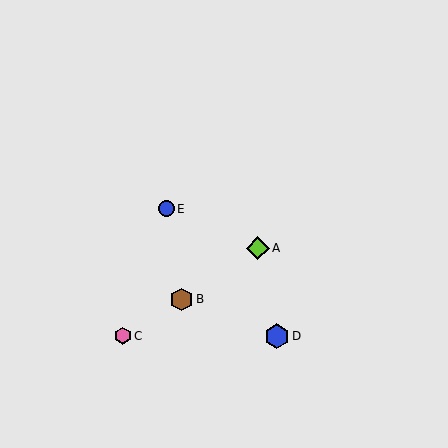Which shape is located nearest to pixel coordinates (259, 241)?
The lime diamond (labeled A) at (258, 248) is nearest to that location.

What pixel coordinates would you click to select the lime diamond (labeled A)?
Click at (258, 248) to select the lime diamond A.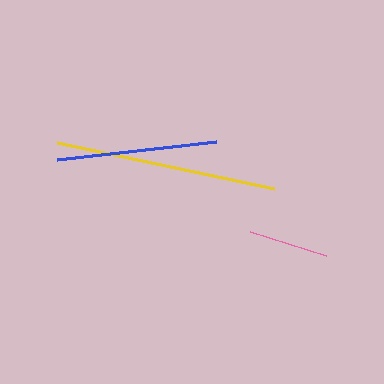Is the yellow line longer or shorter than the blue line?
The yellow line is longer than the blue line.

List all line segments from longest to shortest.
From longest to shortest: yellow, blue, pink.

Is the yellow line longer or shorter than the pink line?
The yellow line is longer than the pink line.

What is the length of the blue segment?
The blue segment is approximately 160 pixels long.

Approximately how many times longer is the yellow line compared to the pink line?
The yellow line is approximately 2.8 times the length of the pink line.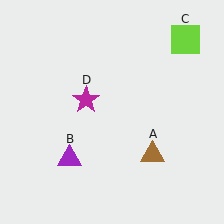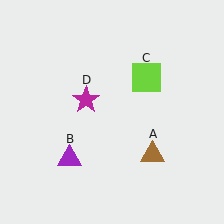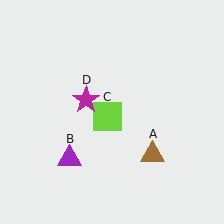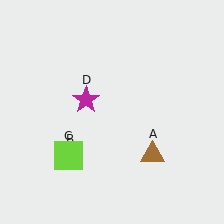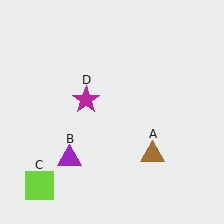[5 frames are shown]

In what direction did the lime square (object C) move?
The lime square (object C) moved down and to the left.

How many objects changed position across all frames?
1 object changed position: lime square (object C).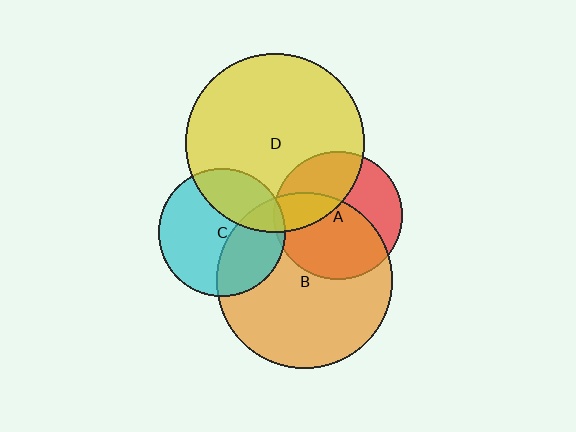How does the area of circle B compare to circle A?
Approximately 1.9 times.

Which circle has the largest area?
Circle D (yellow).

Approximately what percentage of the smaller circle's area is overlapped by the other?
Approximately 35%.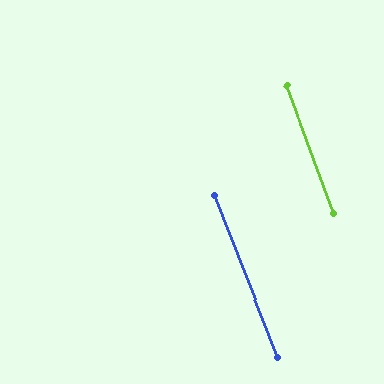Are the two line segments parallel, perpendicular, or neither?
Parallel — their directions differ by only 1.4°.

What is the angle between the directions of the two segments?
Approximately 1 degree.